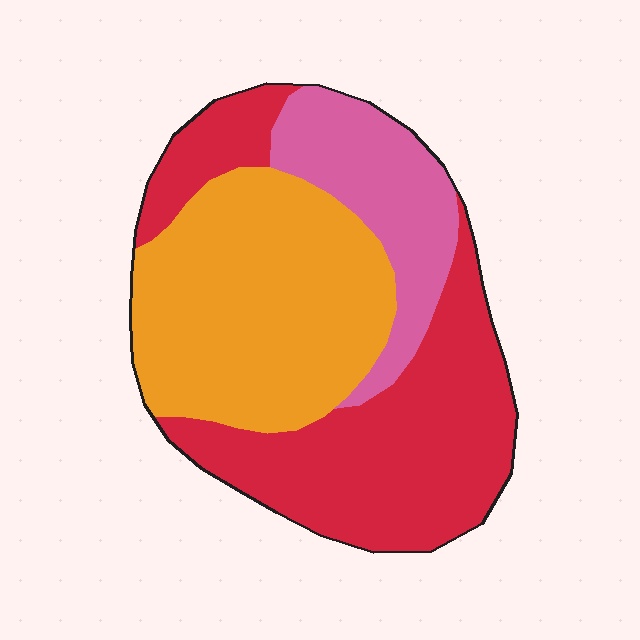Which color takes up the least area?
Pink, at roughly 20%.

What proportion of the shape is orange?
Orange covers roughly 40% of the shape.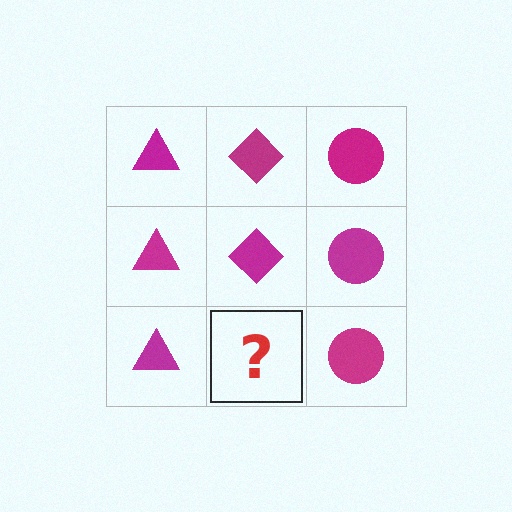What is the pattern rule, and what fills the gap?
The rule is that each column has a consistent shape. The gap should be filled with a magenta diamond.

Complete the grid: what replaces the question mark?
The question mark should be replaced with a magenta diamond.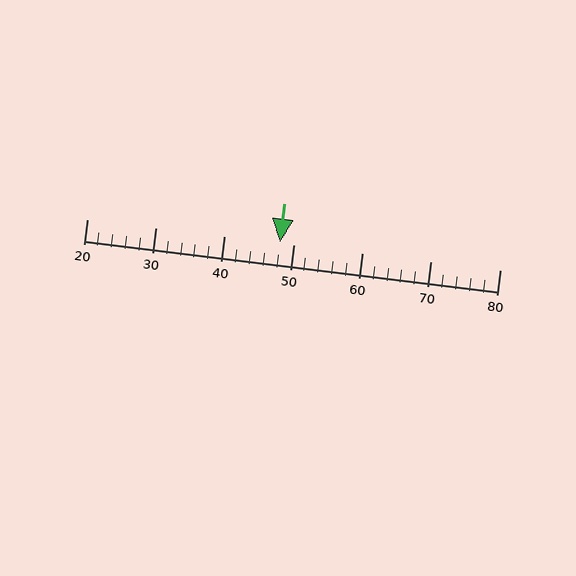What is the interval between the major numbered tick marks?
The major tick marks are spaced 10 units apart.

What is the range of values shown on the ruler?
The ruler shows values from 20 to 80.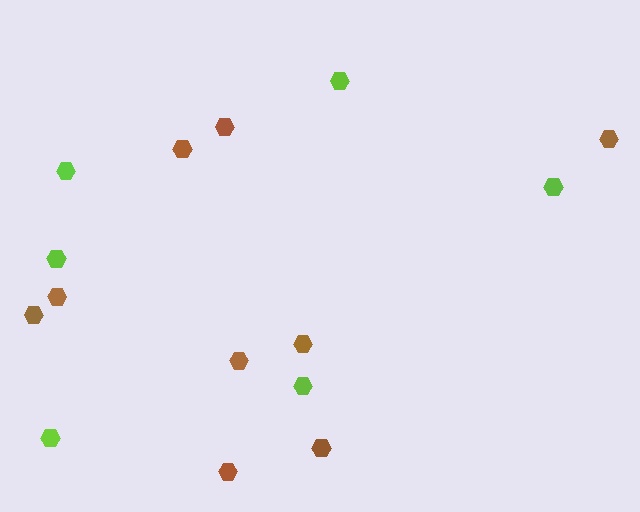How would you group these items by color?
There are 2 groups: one group of brown hexagons (9) and one group of lime hexagons (6).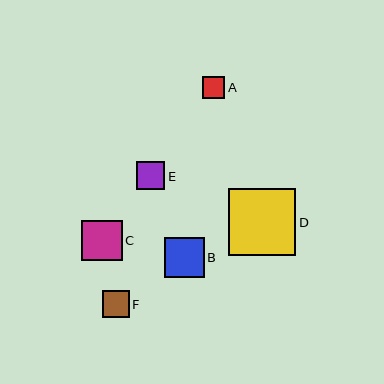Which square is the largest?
Square D is the largest with a size of approximately 67 pixels.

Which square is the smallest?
Square A is the smallest with a size of approximately 22 pixels.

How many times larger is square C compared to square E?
Square C is approximately 1.4 times the size of square E.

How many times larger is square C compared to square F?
Square C is approximately 1.5 times the size of square F.